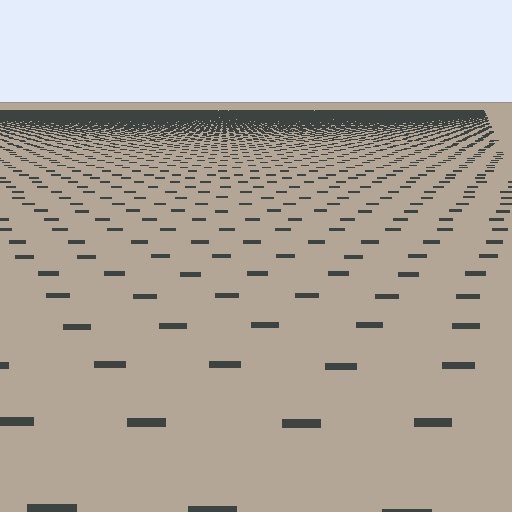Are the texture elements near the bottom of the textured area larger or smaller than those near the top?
Larger. Near the bottom, elements are closer to the viewer and appear at a bigger on-screen size.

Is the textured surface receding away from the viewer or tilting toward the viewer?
The surface is receding away from the viewer. Texture elements get smaller and denser toward the top.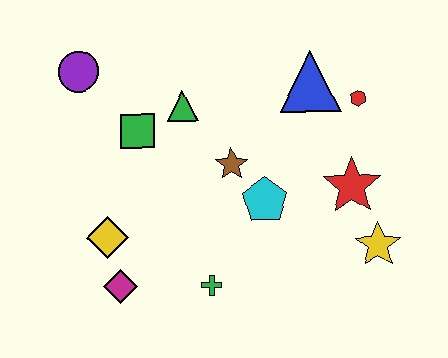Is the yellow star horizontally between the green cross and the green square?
No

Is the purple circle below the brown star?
No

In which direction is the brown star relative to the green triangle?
The brown star is below the green triangle.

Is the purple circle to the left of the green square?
Yes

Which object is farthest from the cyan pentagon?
The purple circle is farthest from the cyan pentagon.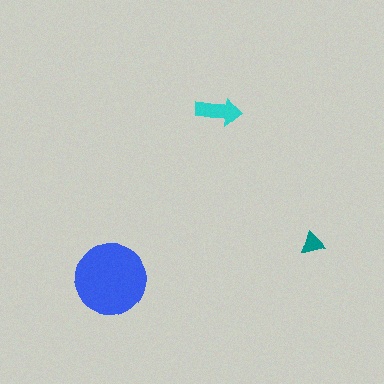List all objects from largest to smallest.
The blue circle, the cyan arrow, the teal triangle.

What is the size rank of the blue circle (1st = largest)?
1st.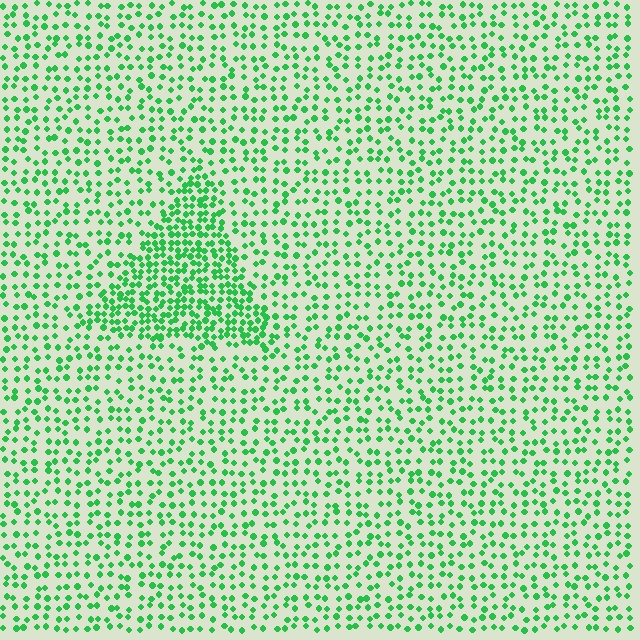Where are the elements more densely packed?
The elements are more densely packed inside the triangle boundary.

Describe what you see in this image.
The image contains small green elements arranged at two different densities. A triangle-shaped region is visible where the elements are more densely packed than the surrounding area.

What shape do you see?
I see a triangle.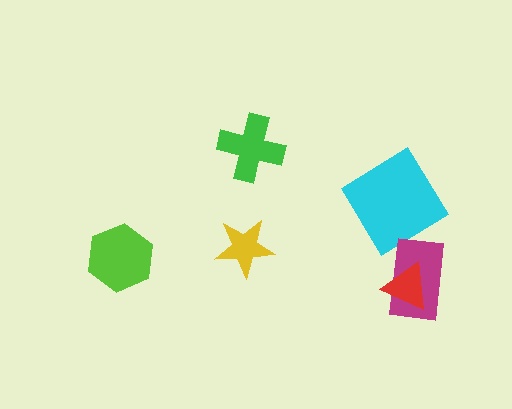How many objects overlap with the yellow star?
0 objects overlap with the yellow star.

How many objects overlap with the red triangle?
1 object overlaps with the red triangle.